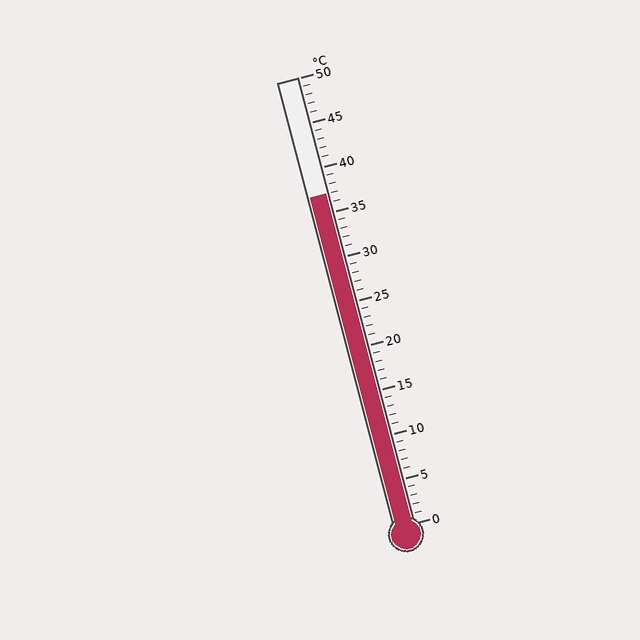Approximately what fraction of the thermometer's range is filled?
The thermometer is filled to approximately 75% of its range.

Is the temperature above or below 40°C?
The temperature is below 40°C.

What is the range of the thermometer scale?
The thermometer scale ranges from 0°C to 50°C.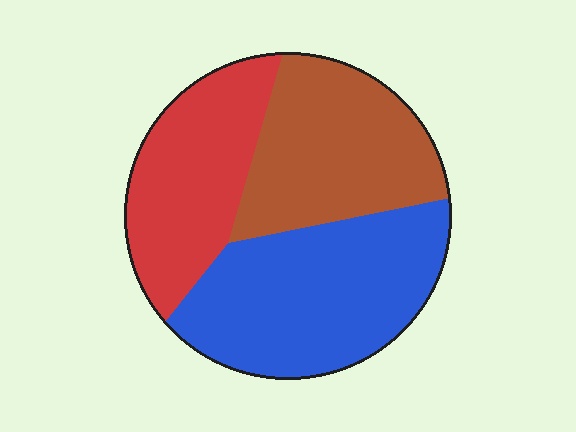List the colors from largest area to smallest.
From largest to smallest: blue, brown, red.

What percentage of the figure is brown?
Brown takes up between a quarter and a half of the figure.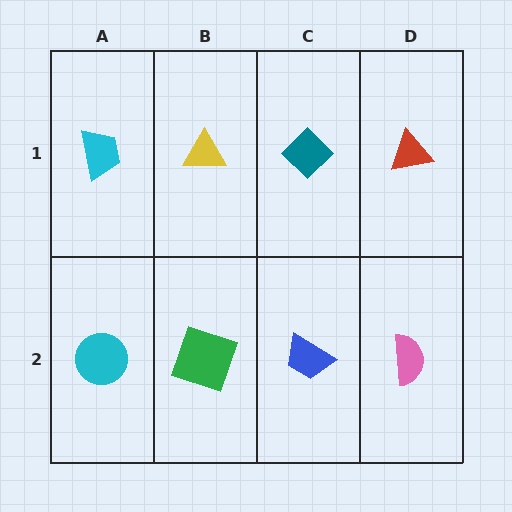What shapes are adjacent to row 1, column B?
A green square (row 2, column B), a cyan trapezoid (row 1, column A), a teal diamond (row 1, column C).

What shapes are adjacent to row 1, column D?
A pink semicircle (row 2, column D), a teal diamond (row 1, column C).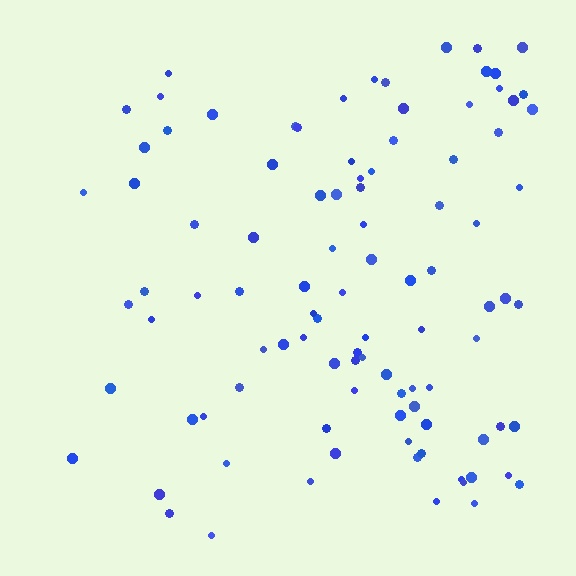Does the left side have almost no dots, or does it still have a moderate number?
Still a moderate number, just noticeably fewer than the right.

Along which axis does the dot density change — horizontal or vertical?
Horizontal.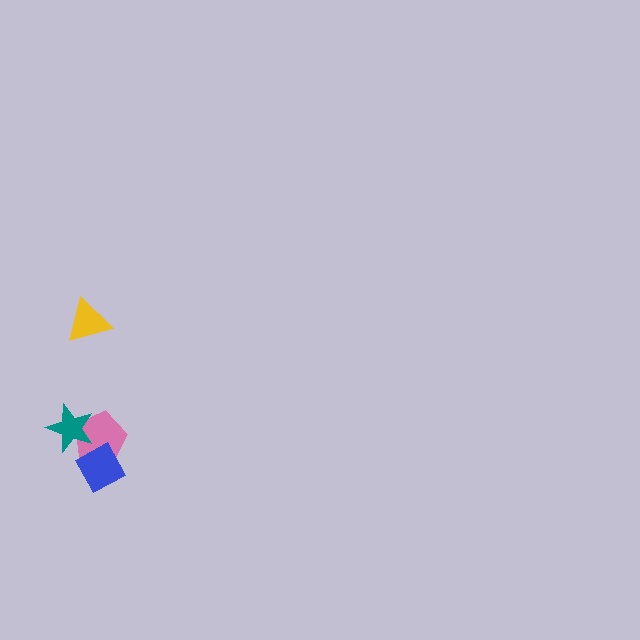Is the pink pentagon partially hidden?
Yes, it is partially covered by another shape.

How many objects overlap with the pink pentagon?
2 objects overlap with the pink pentagon.